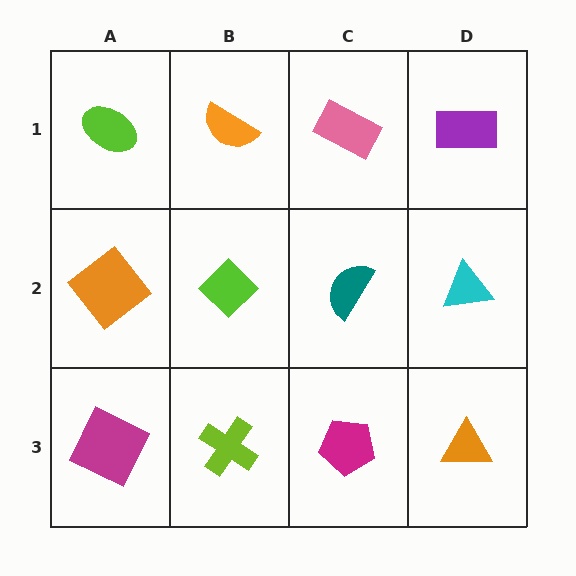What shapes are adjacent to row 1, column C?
A teal semicircle (row 2, column C), an orange semicircle (row 1, column B), a purple rectangle (row 1, column D).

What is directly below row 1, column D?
A cyan triangle.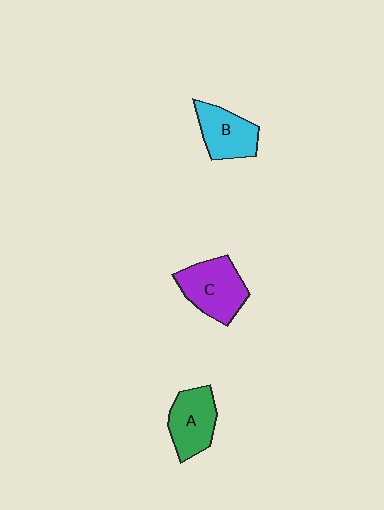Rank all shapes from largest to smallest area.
From largest to smallest: C (purple), A (green), B (cyan).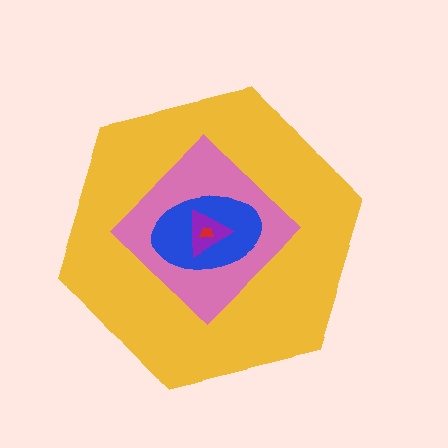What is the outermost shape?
The yellow hexagon.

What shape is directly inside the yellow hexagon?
The pink diamond.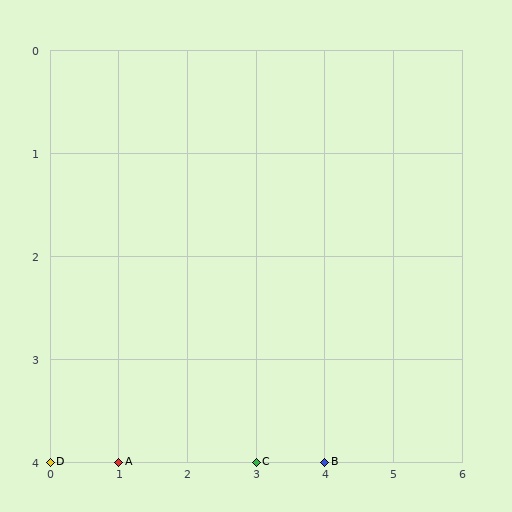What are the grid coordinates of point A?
Point A is at grid coordinates (1, 4).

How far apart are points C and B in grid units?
Points C and B are 1 column apart.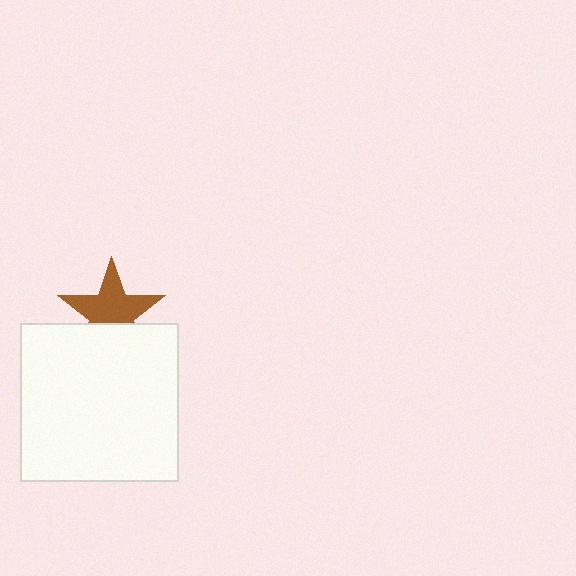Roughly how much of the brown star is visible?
Most of it is visible (roughly 67%).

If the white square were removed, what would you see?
You would see the complete brown star.